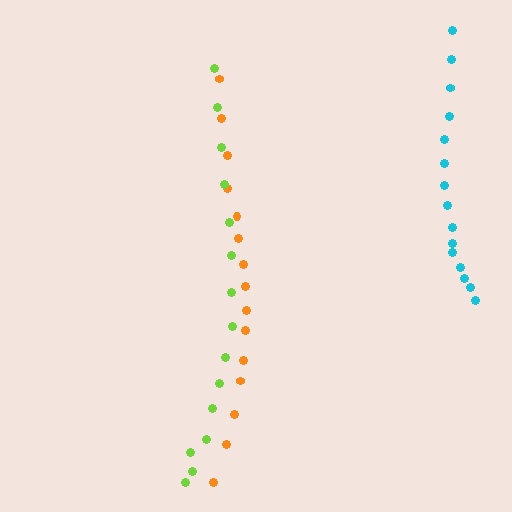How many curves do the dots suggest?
There are 3 distinct paths.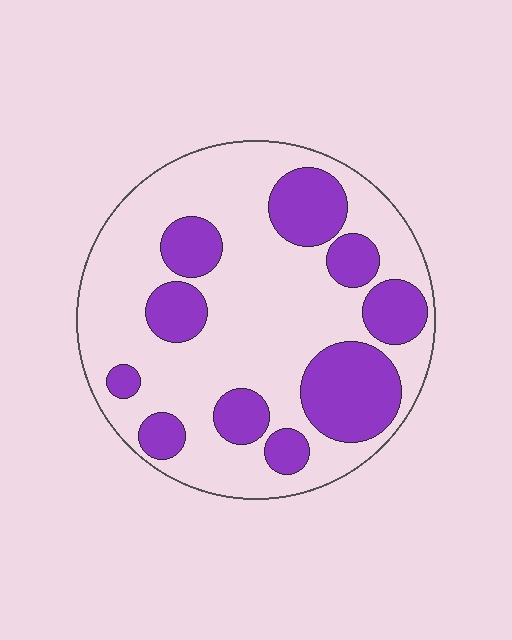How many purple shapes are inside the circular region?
10.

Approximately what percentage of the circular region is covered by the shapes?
Approximately 30%.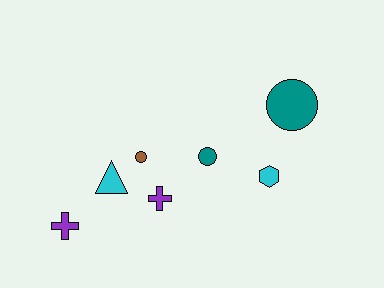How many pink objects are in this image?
There are no pink objects.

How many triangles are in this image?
There is 1 triangle.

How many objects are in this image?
There are 7 objects.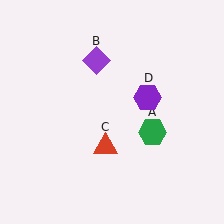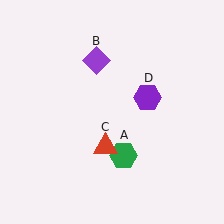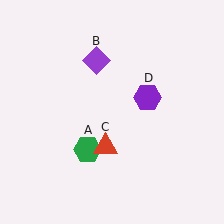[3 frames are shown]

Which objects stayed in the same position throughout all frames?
Purple diamond (object B) and red triangle (object C) and purple hexagon (object D) remained stationary.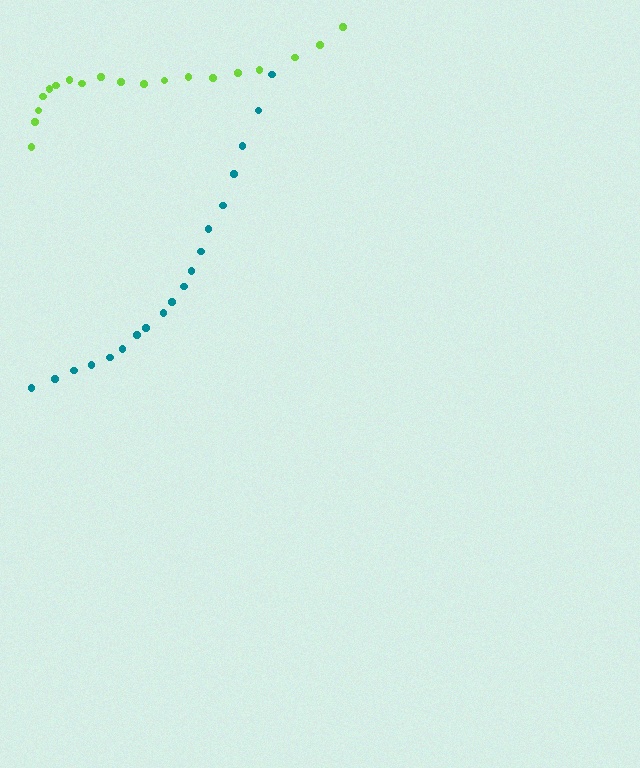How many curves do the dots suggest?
There are 2 distinct paths.